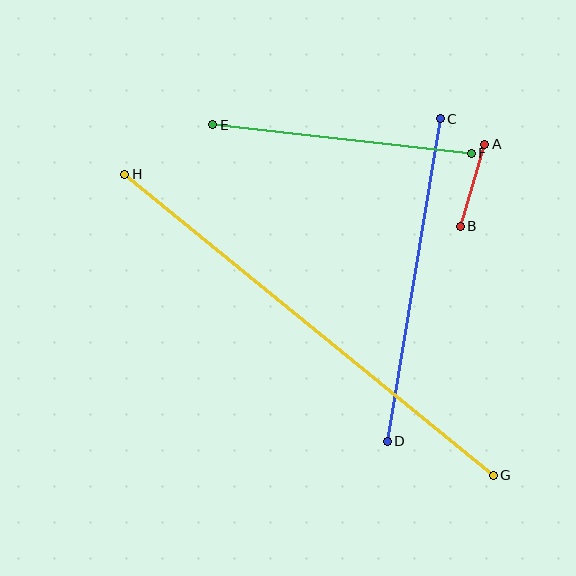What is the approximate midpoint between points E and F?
The midpoint is at approximately (342, 139) pixels.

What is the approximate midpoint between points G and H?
The midpoint is at approximately (309, 325) pixels.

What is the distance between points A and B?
The distance is approximately 85 pixels.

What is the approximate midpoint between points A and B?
The midpoint is at approximately (472, 185) pixels.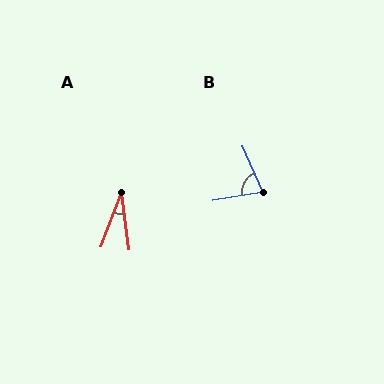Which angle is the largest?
B, at approximately 76 degrees.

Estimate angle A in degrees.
Approximately 28 degrees.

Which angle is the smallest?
A, at approximately 28 degrees.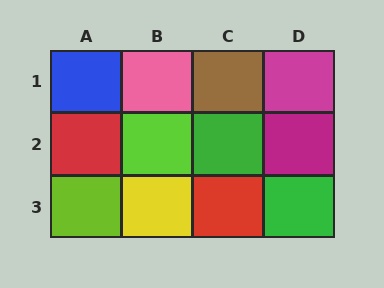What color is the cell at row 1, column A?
Blue.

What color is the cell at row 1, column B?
Pink.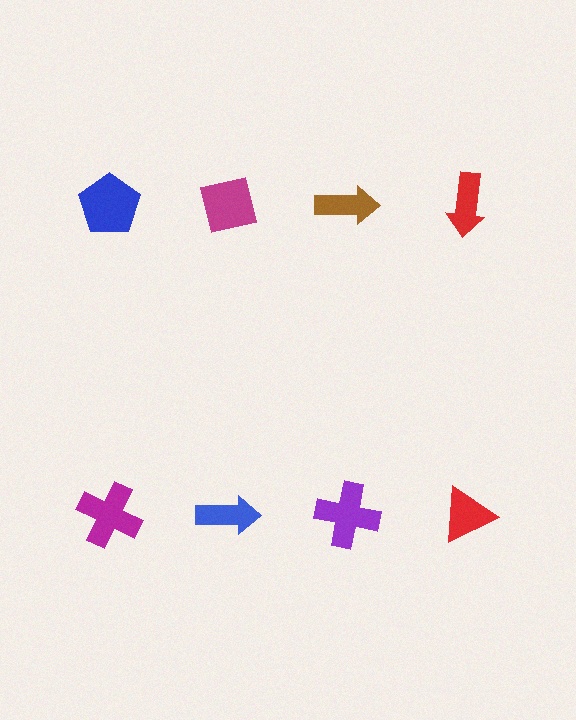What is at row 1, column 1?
A blue pentagon.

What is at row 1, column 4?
A red arrow.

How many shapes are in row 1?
4 shapes.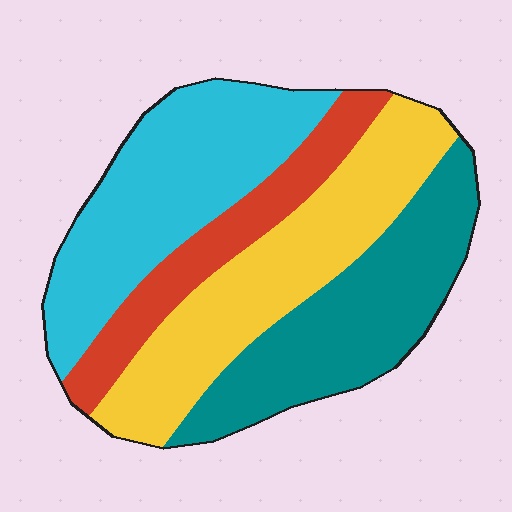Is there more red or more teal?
Teal.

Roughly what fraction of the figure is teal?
Teal covers around 25% of the figure.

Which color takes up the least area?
Red, at roughly 15%.